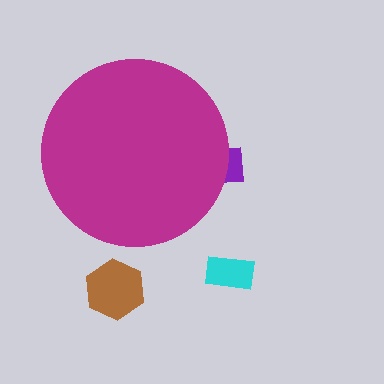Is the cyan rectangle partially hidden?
No, the cyan rectangle is fully visible.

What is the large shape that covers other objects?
A magenta circle.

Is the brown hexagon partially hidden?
No, the brown hexagon is fully visible.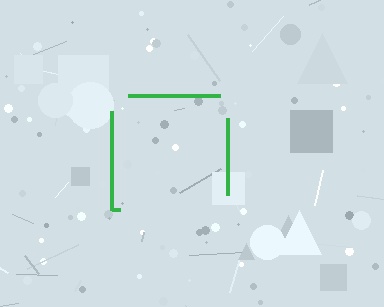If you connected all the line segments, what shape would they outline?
They would outline a square.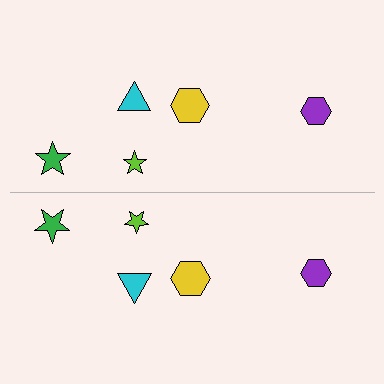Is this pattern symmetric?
Yes, this pattern has bilateral (reflection) symmetry.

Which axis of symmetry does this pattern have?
The pattern has a horizontal axis of symmetry running through the center of the image.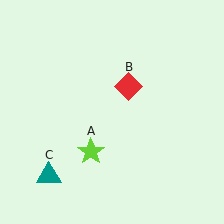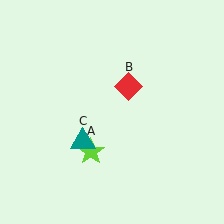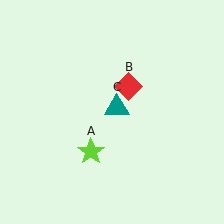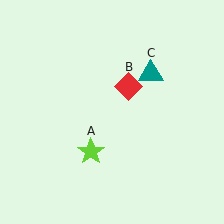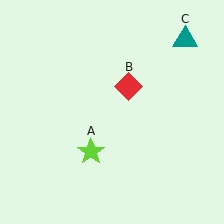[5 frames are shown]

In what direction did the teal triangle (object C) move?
The teal triangle (object C) moved up and to the right.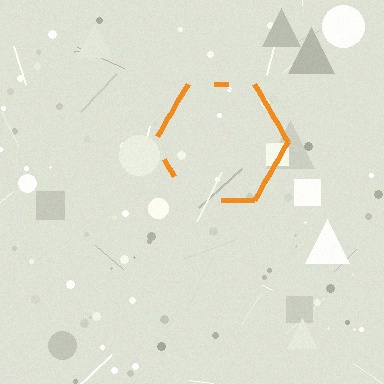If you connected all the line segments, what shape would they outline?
They would outline a hexagon.